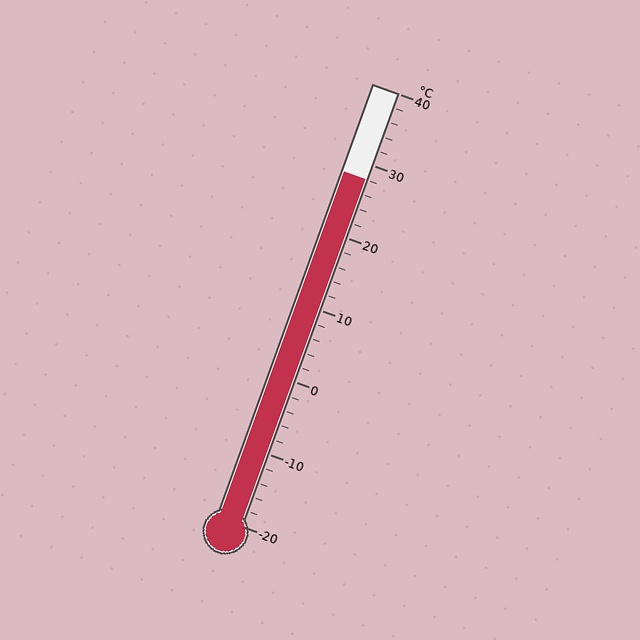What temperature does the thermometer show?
The thermometer shows approximately 28°C.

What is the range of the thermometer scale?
The thermometer scale ranges from -20°C to 40°C.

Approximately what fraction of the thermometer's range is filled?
The thermometer is filled to approximately 80% of its range.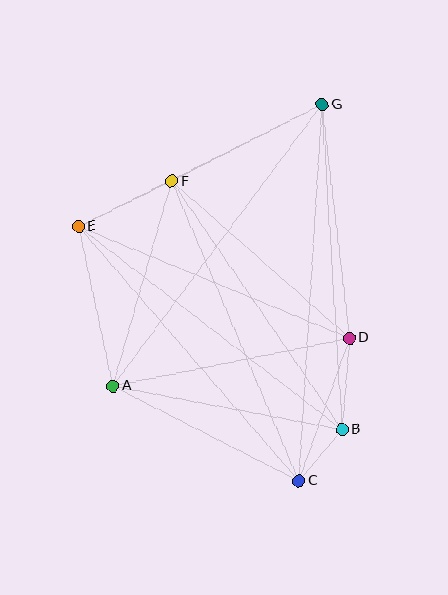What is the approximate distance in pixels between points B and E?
The distance between B and E is approximately 333 pixels.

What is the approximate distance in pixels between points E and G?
The distance between E and G is approximately 272 pixels.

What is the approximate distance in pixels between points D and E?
The distance between D and E is approximately 293 pixels.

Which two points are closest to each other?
Points B and C are closest to each other.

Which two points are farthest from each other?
Points C and G are farthest from each other.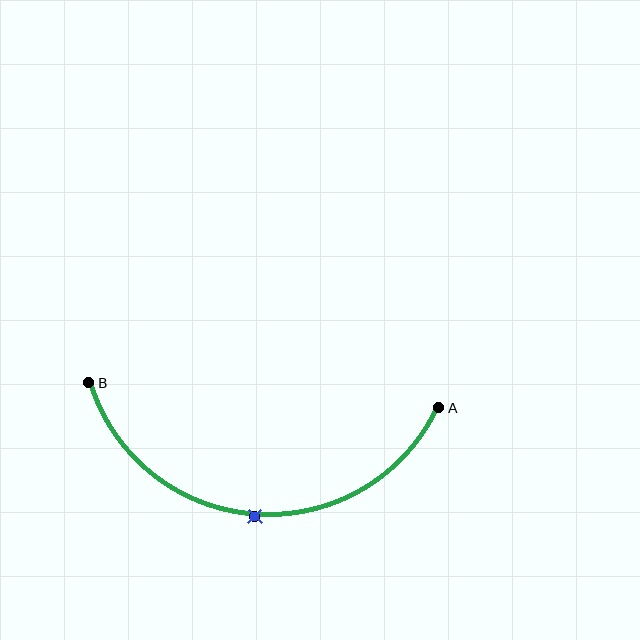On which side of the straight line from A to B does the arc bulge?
The arc bulges below the straight line connecting A and B.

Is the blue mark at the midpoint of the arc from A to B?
Yes. The blue mark lies on the arc at equal arc-length from both A and B — it is the arc midpoint.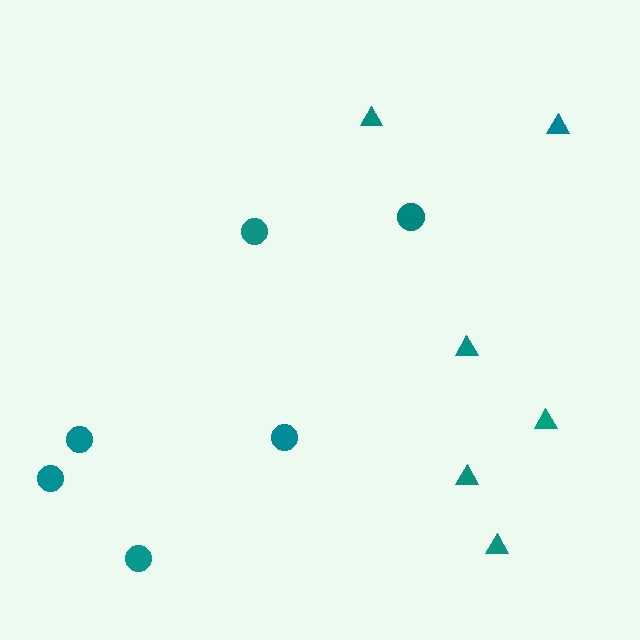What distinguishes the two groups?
There are 2 groups: one group of triangles (6) and one group of circles (6).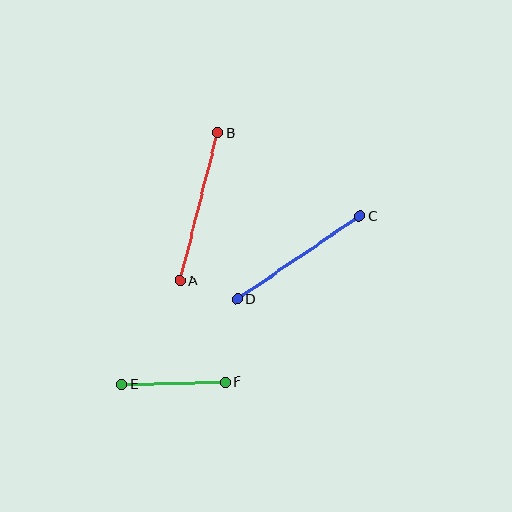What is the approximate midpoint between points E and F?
The midpoint is at approximately (173, 383) pixels.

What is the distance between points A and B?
The distance is approximately 152 pixels.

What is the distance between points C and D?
The distance is approximately 149 pixels.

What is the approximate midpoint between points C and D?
The midpoint is at approximately (299, 258) pixels.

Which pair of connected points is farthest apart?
Points A and B are farthest apart.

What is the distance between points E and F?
The distance is approximately 103 pixels.